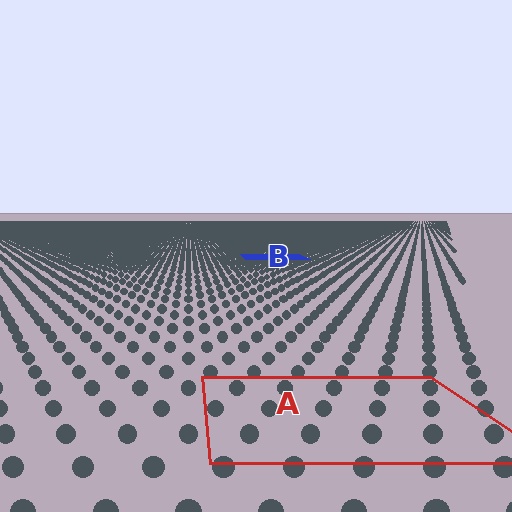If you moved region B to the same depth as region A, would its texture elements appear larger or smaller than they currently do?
They would appear larger. At a closer depth, the same texture elements are projected at a bigger on-screen size.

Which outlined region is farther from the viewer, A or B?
Region B is farther from the viewer — the texture elements inside it appear smaller and more densely packed.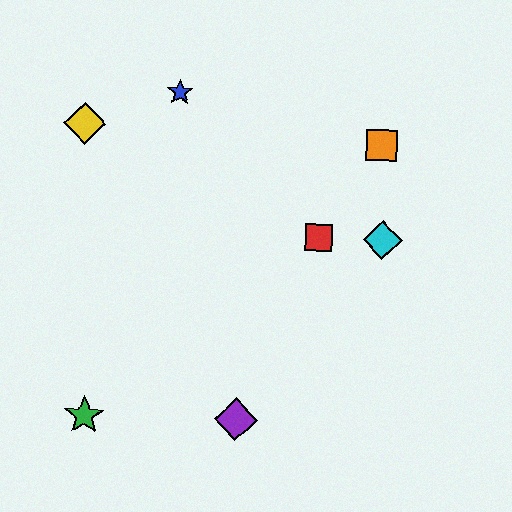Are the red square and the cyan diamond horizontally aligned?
Yes, both are at y≈237.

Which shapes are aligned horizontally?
The red square, the cyan diamond are aligned horizontally.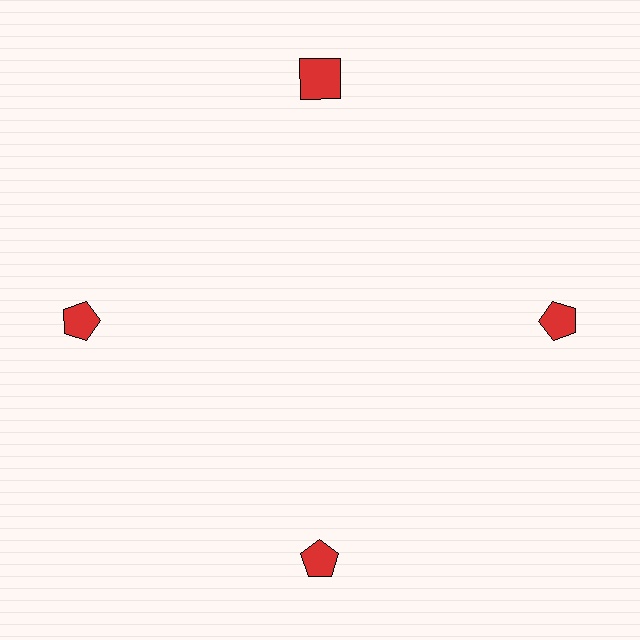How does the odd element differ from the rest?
It has a different shape: square instead of pentagon.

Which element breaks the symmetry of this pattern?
The red square at roughly the 12 o'clock position breaks the symmetry. All other shapes are red pentagons.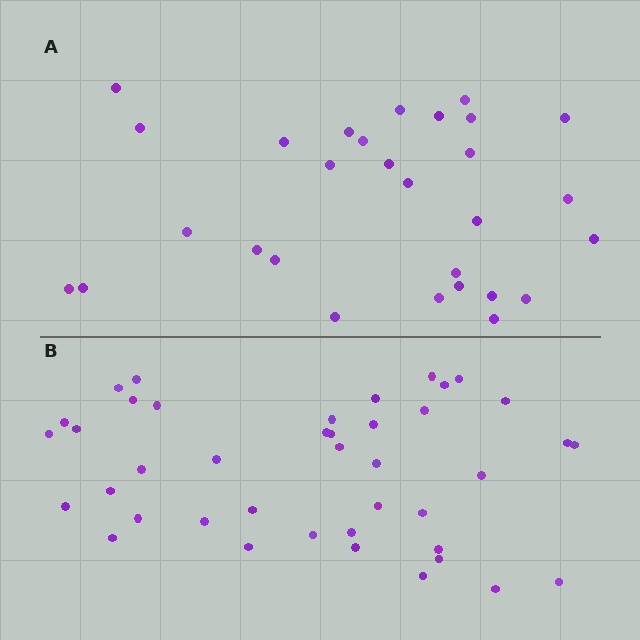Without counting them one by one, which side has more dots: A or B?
Region B (the bottom region) has more dots.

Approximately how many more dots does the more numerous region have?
Region B has roughly 12 or so more dots than region A.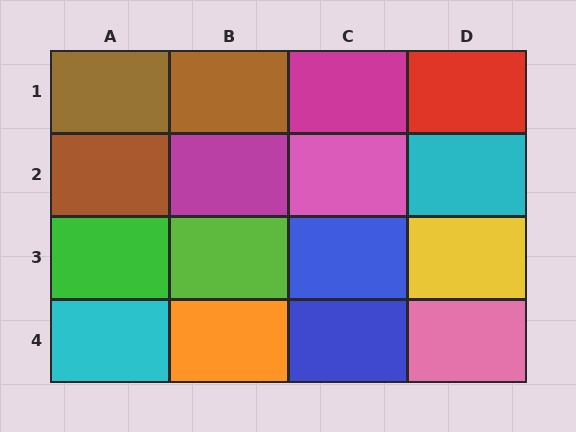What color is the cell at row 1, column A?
Brown.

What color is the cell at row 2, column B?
Magenta.